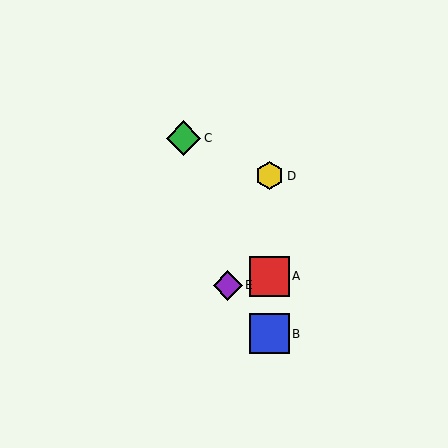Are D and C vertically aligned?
No, D is at x≈270 and C is at x≈183.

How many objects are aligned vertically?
3 objects (A, B, D) are aligned vertically.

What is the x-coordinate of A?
Object A is at x≈270.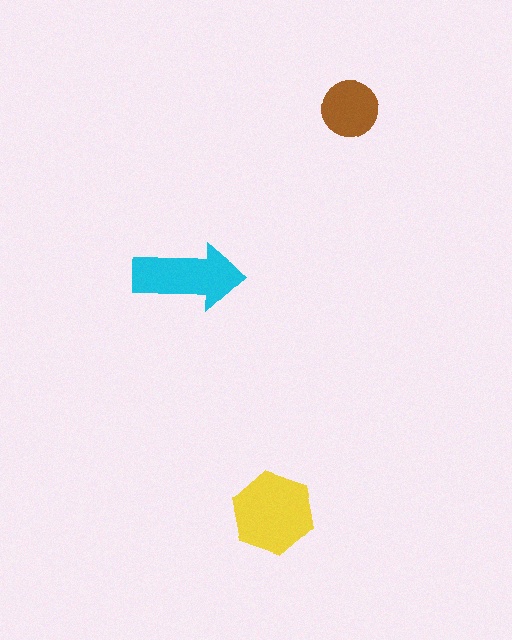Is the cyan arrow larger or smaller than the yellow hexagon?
Smaller.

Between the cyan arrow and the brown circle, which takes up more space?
The cyan arrow.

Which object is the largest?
The yellow hexagon.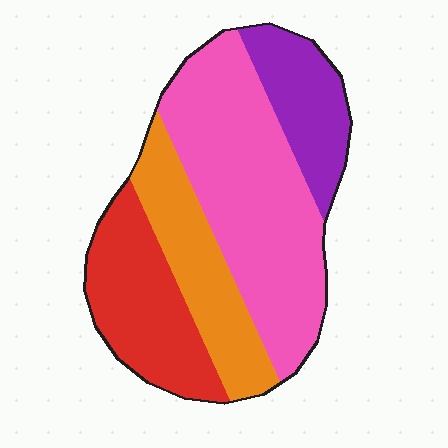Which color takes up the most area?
Pink, at roughly 40%.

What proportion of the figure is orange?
Orange takes up between a sixth and a third of the figure.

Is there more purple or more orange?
Orange.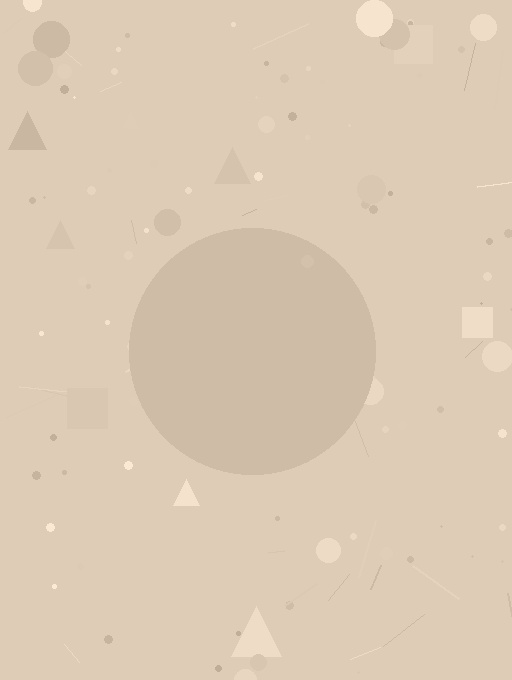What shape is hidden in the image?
A circle is hidden in the image.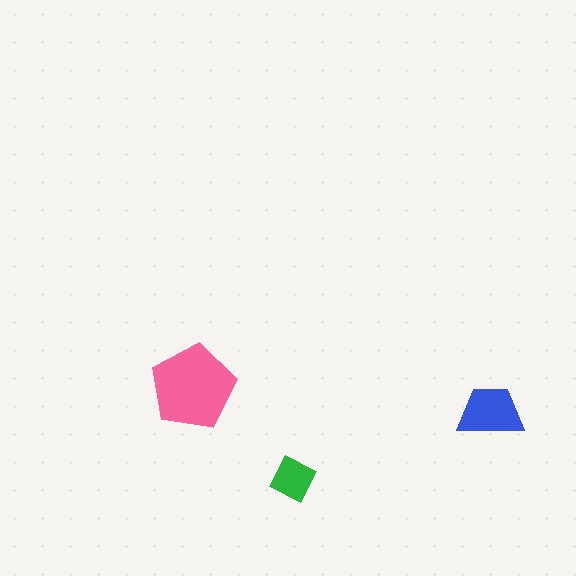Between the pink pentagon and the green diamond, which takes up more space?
The pink pentagon.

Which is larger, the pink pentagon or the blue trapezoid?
The pink pentagon.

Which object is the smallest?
The green diamond.